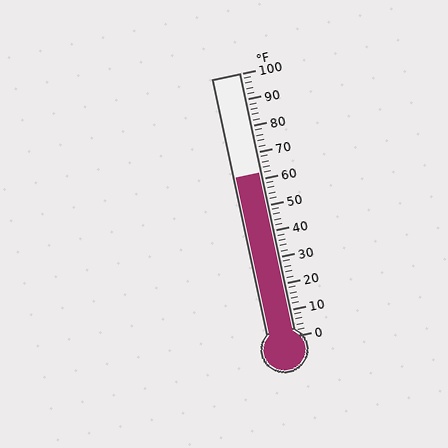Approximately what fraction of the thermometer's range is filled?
The thermometer is filled to approximately 60% of its range.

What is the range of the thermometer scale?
The thermometer scale ranges from 0°F to 100°F.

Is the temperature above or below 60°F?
The temperature is above 60°F.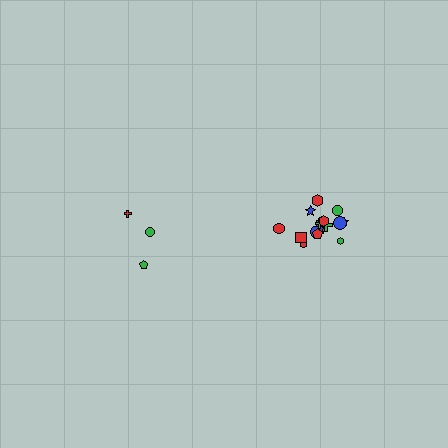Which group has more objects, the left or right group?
The right group.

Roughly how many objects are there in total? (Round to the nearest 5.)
Roughly 20 objects in total.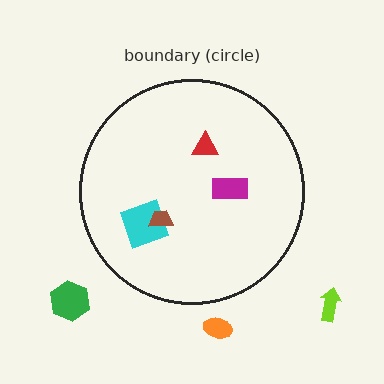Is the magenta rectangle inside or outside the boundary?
Inside.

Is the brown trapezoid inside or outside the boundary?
Inside.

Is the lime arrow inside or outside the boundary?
Outside.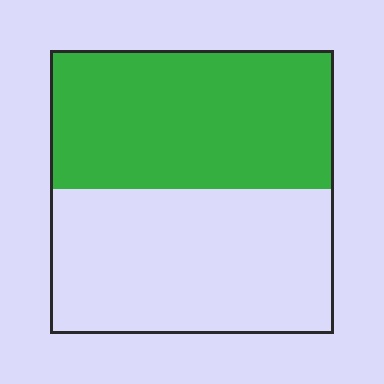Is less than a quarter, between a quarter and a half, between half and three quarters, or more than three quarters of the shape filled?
Between a quarter and a half.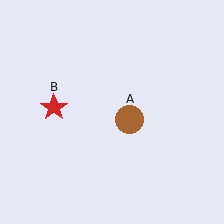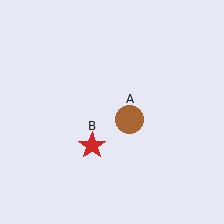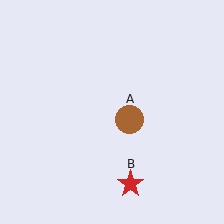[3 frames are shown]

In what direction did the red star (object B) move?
The red star (object B) moved down and to the right.